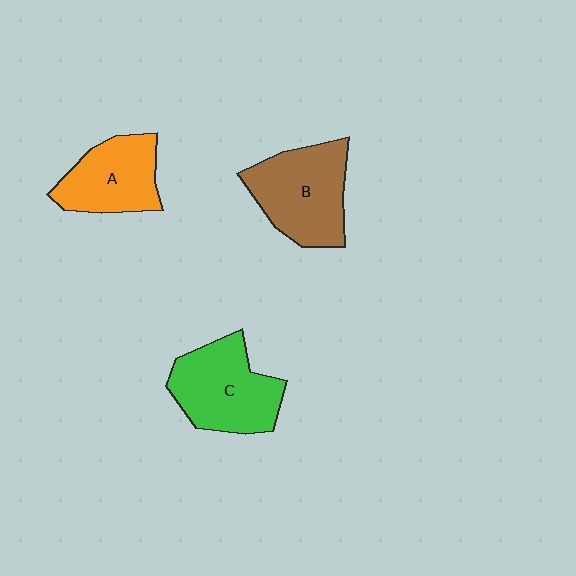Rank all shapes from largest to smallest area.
From largest to smallest: B (brown), C (green), A (orange).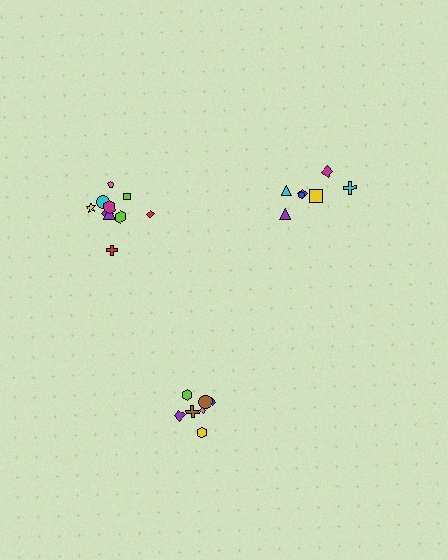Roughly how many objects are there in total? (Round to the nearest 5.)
Roughly 25 objects in total.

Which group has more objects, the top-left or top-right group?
The top-left group.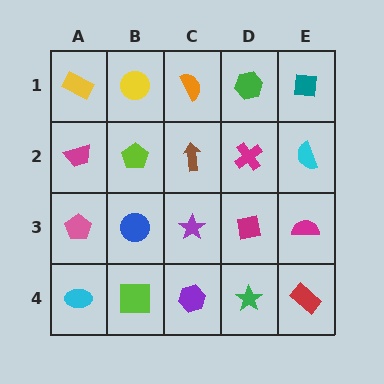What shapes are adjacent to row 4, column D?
A magenta square (row 3, column D), a purple hexagon (row 4, column C), a red rectangle (row 4, column E).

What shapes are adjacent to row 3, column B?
A lime pentagon (row 2, column B), a lime square (row 4, column B), a pink pentagon (row 3, column A), a purple star (row 3, column C).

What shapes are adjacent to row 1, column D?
A magenta cross (row 2, column D), an orange semicircle (row 1, column C), a teal square (row 1, column E).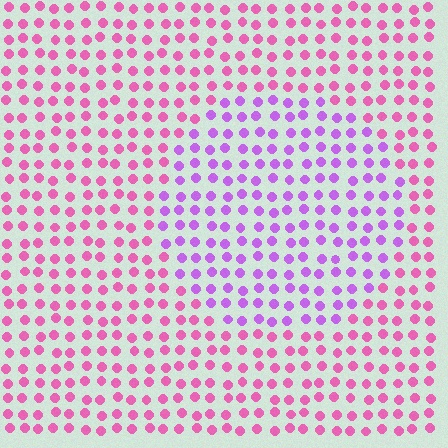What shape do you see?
I see a circle.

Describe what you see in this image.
The image is filled with small pink elements in a uniform arrangement. A circle-shaped region is visible where the elements are tinted to a slightly different hue, forming a subtle color boundary.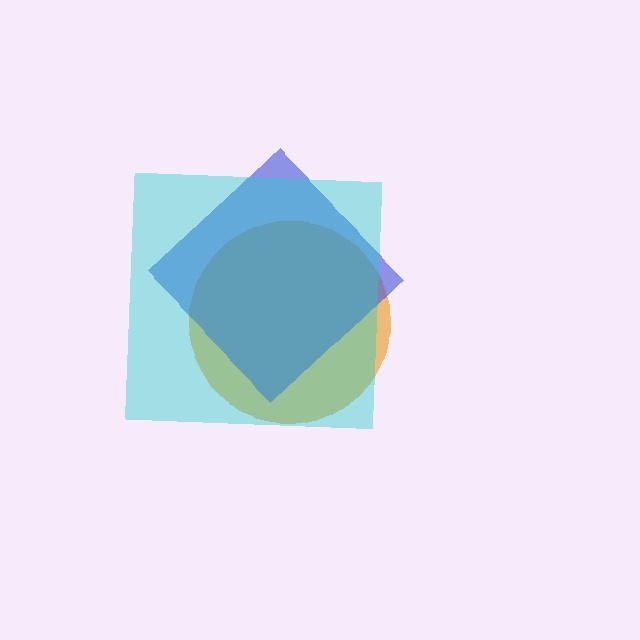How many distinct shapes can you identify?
There are 3 distinct shapes: an orange circle, a blue diamond, a cyan square.